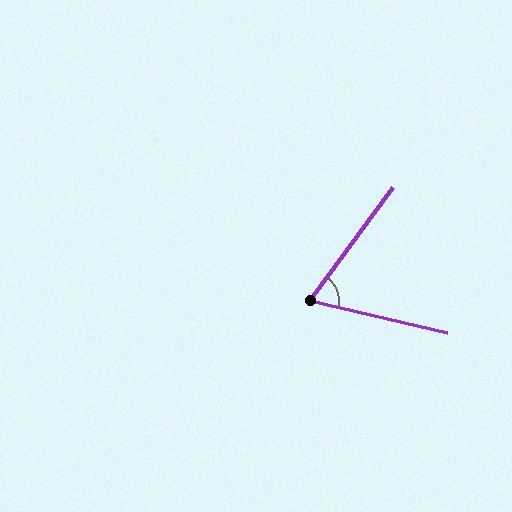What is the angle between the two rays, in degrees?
Approximately 67 degrees.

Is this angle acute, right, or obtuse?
It is acute.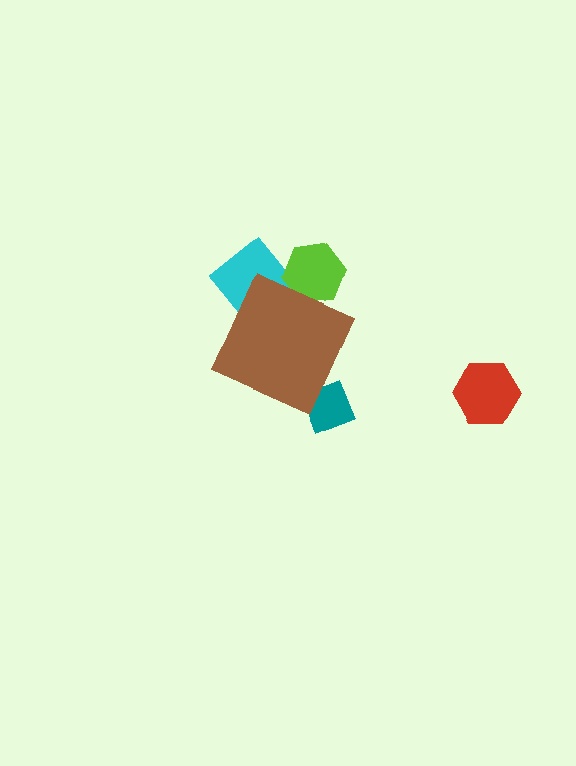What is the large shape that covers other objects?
A brown diamond.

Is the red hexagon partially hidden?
No, the red hexagon is fully visible.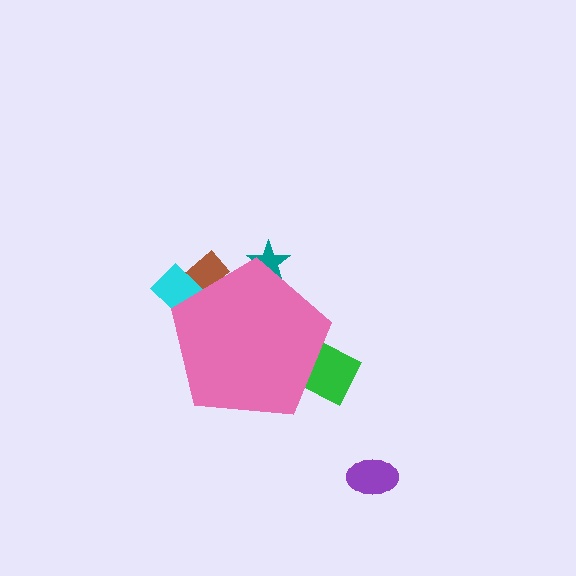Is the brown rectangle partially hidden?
Yes, the brown rectangle is partially hidden behind the pink pentagon.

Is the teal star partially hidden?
Yes, the teal star is partially hidden behind the pink pentagon.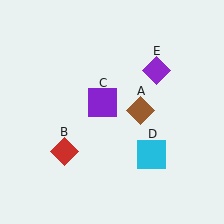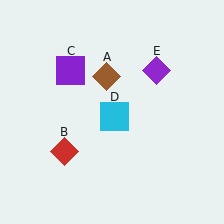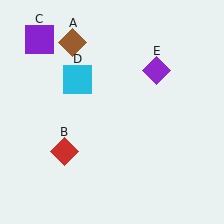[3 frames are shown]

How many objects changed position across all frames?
3 objects changed position: brown diamond (object A), purple square (object C), cyan square (object D).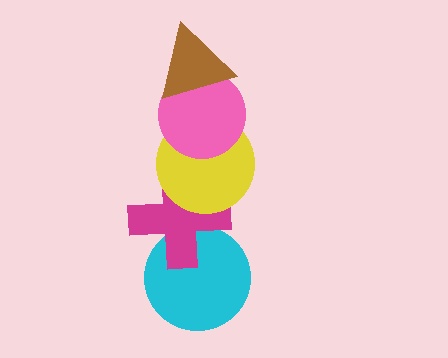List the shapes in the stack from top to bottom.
From top to bottom: the brown triangle, the pink circle, the yellow circle, the magenta cross, the cyan circle.